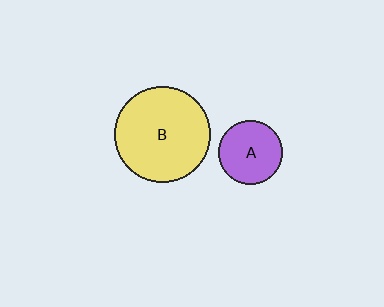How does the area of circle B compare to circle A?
Approximately 2.2 times.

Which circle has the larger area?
Circle B (yellow).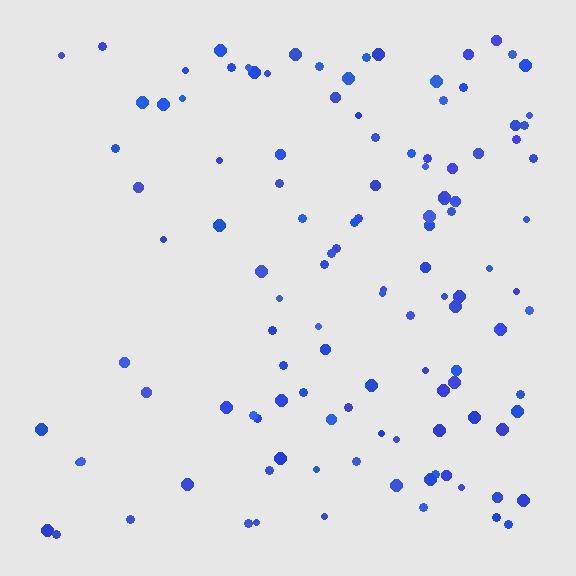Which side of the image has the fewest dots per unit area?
The left.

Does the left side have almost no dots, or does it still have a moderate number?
Still a moderate number, just noticeably fewer than the right.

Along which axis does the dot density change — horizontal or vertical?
Horizontal.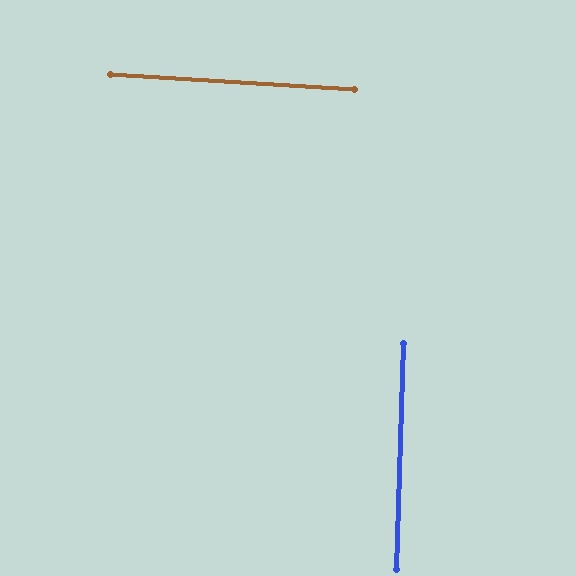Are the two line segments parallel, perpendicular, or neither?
Perpendicular — they meet at approximately 88°.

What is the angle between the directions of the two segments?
Approximately 88 degrees.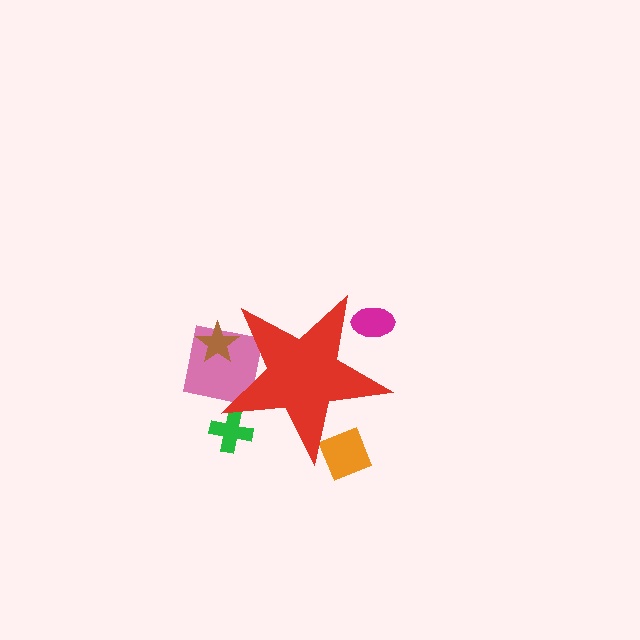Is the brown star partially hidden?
Yes, the brown star is partially hidden behind the red star.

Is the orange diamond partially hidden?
Yes, the orange diamond is partially hidden behind the red star.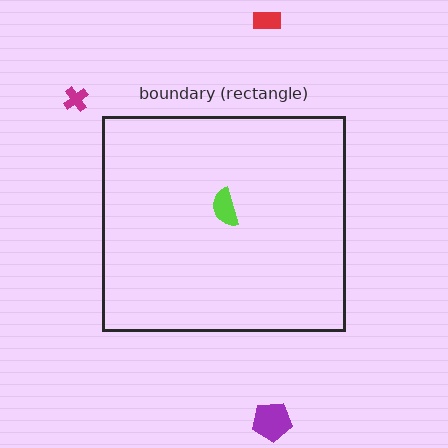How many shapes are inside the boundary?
1 inside, 3 outside.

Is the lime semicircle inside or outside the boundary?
Inside.